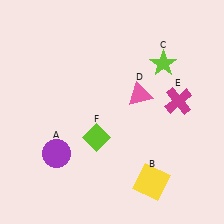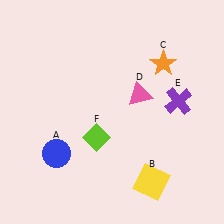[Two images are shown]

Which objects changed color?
A changed from purple to blue. C changed from lime to orange. E changed from magenta to purple.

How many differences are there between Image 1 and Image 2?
There are 3 differences between the two images.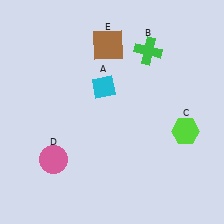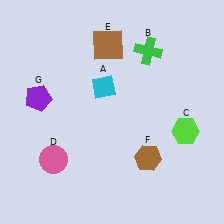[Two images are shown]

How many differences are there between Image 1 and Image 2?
There are 2 differences between the two images.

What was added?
A brown hexagon (F), a purple pentagon (G) were added in Image 2.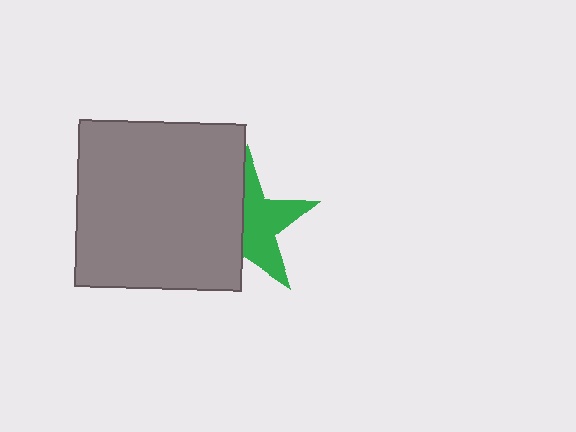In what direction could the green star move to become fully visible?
The green star could move right. That would shift it out from behind the gray square entirely.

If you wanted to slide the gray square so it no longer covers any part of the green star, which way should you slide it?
Slide it left — that is the most direct way to separate the two shapes.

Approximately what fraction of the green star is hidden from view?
Roughly 48% of the green star is hidden behind the gray square.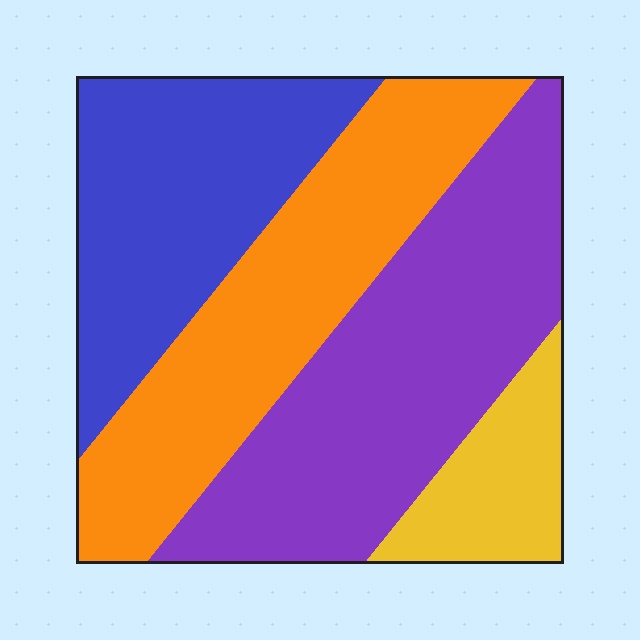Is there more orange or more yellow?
Orange.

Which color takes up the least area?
Yellow, at roughly 10%.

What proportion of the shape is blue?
Blue takes up between a sixth and a third of the shape.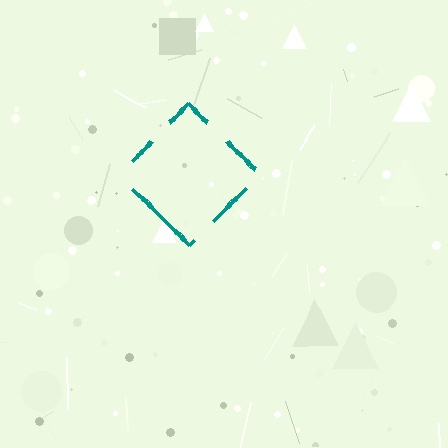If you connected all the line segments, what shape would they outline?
They would outline a diamond.